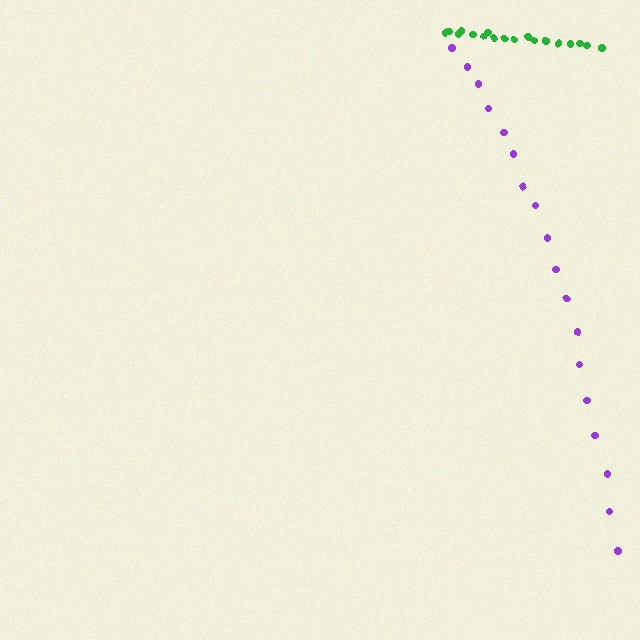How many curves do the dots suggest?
There are 2 distinct paths.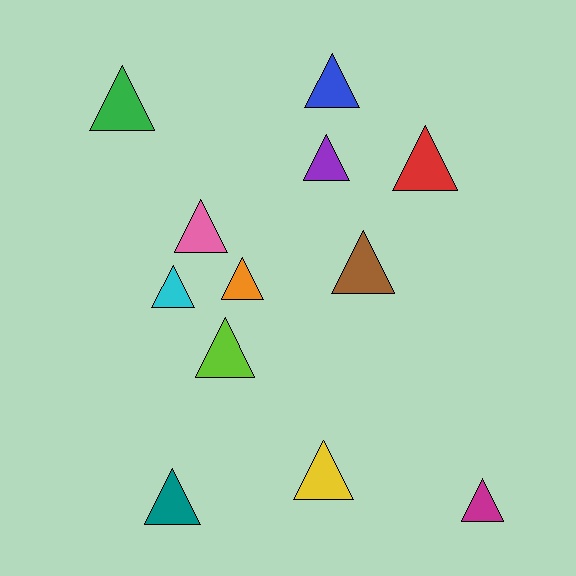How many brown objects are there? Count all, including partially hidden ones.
There is 1 brown object.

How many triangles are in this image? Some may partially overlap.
There are 12 triangles.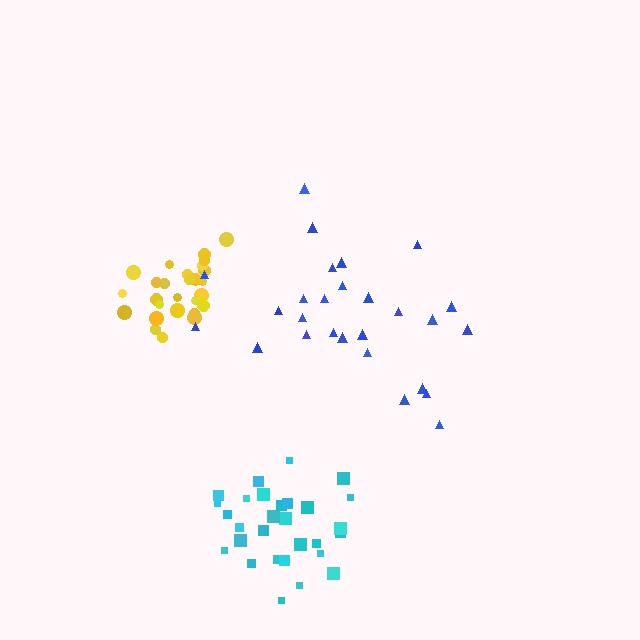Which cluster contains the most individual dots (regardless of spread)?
Yellow (29).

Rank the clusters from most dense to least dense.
yellow, cyan, blue.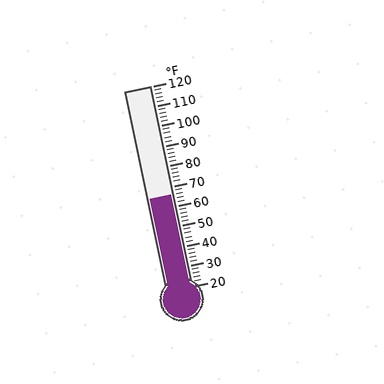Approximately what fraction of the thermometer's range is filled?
The thermometer is filled to approximately 45% of its range.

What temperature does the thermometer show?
The thermometer shows approximately 66°F.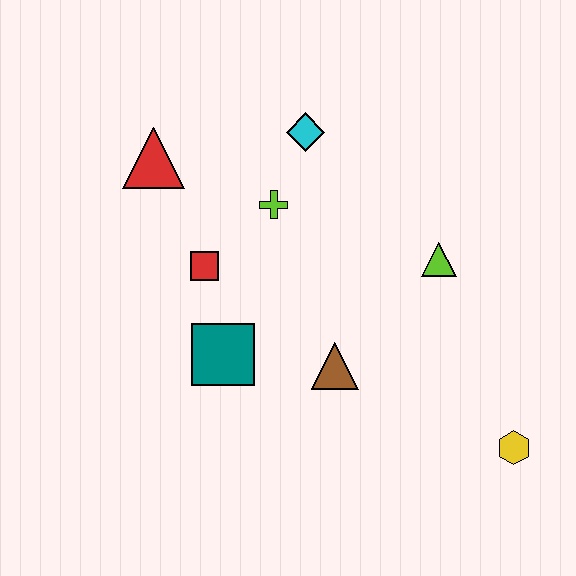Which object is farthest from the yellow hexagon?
The red triangle is farthest from the yellow hexagon.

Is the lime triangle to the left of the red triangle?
No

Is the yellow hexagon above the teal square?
No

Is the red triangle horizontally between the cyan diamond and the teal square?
No